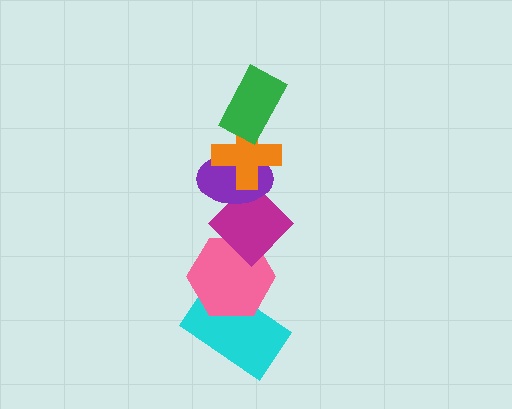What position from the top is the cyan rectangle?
The cyan rectangle is 6th from the top.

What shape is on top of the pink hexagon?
The magenta diamond is on top of the pink hexagon.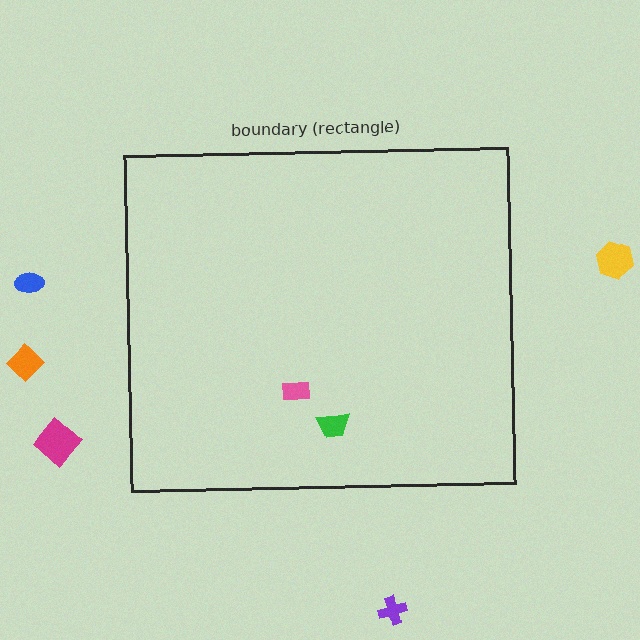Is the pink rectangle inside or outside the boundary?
Inside.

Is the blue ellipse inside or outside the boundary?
Outside.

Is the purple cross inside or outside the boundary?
Outside.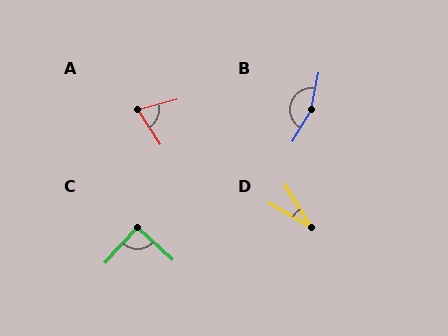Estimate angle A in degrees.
Approximately 72 degrees.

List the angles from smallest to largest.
D (28°), A (72°), C (89°), B (160°).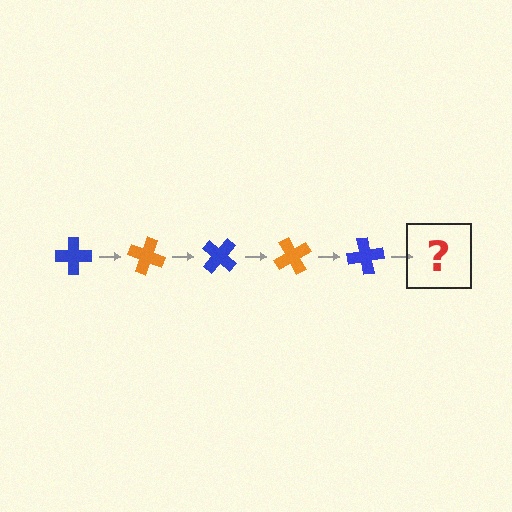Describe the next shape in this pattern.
It should be an orange cross, rotated 100 degrees from the start.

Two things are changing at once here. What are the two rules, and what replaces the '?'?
The two rules are that it rotates 20 degrees each step and the color cycles through blue and orange. The '?' should be an orange cross, rotated 100 degrees from the start.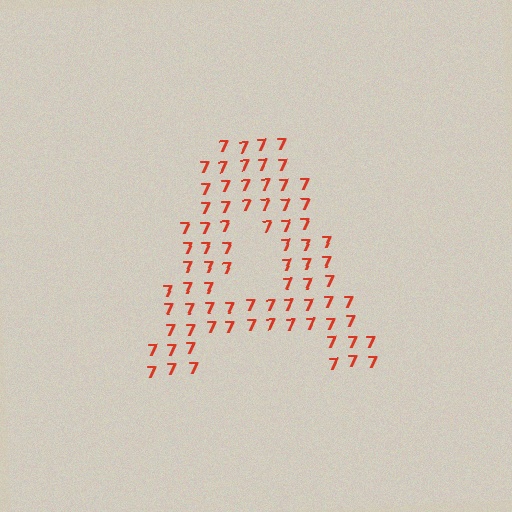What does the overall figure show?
The overall figure shows the letter A.